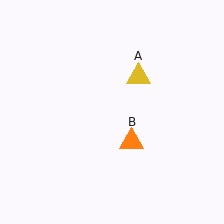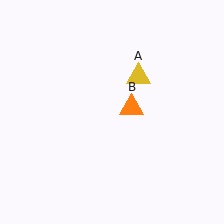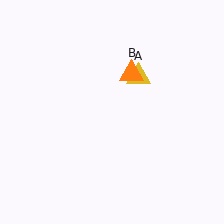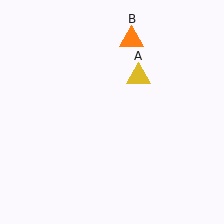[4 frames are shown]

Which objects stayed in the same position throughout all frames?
Yellow triangle (object A) remained stationary.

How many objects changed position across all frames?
1 object changed position: orange triangle (object B).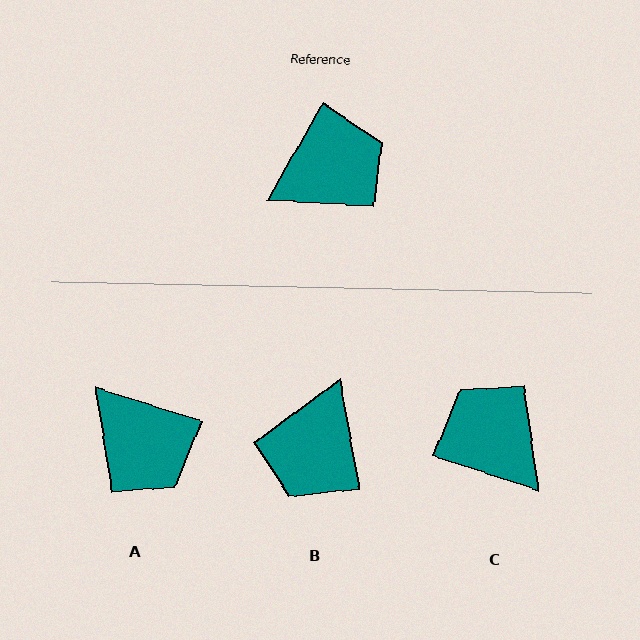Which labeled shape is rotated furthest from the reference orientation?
B, about 140 degrees away.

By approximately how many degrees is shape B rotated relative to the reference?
Approximately 140 degrees clockwise.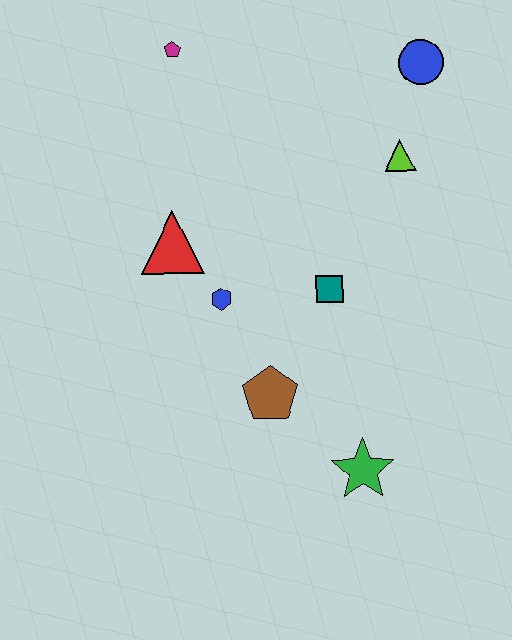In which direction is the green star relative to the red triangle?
The green star is below the red triangle.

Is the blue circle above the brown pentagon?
Yes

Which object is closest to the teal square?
The blue hexagon is closest to the teal square.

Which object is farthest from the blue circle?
The green star is farthest from the blue circle.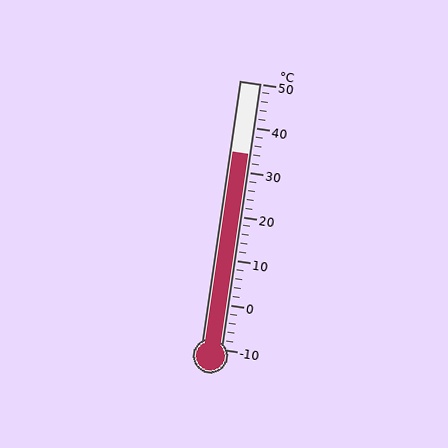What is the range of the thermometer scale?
The thermometer scale ranges from -10°C to 50°C.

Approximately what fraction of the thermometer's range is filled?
The thermometer is filled to approximately 75% of its range.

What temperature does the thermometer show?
The thermometer shows approximately 34°C.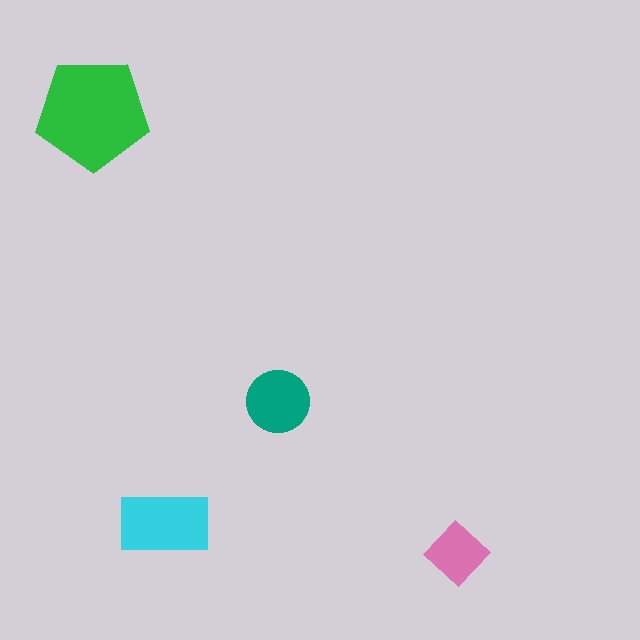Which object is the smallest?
The pink diamond.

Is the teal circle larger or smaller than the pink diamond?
Larger.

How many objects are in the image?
There are 4 objects in the image.